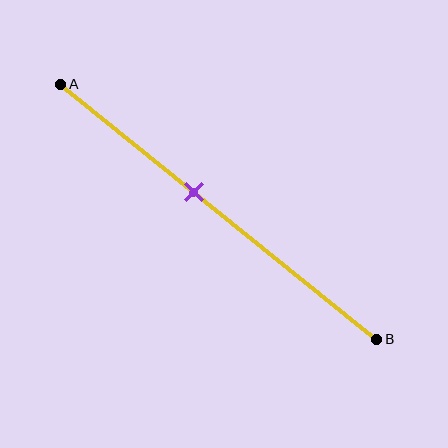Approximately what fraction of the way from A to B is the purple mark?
The purple mark is approximately 40% of the way from A to B.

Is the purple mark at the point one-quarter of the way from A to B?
No, the mark is at about 40% from A, not at the 25% one-quarter point.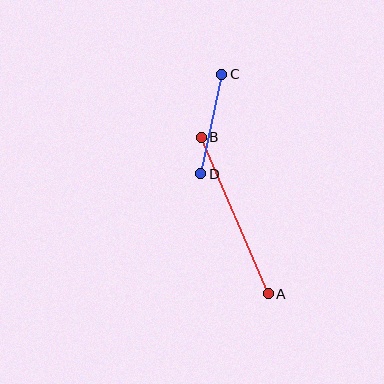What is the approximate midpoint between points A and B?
The midpoint is at approximately (235, 215) pixels.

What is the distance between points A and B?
The distance is approximately 170 pixels.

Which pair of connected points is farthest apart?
Points A and B are farthest apart.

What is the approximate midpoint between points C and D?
The midpoint is at approximately (211, 124) pixels.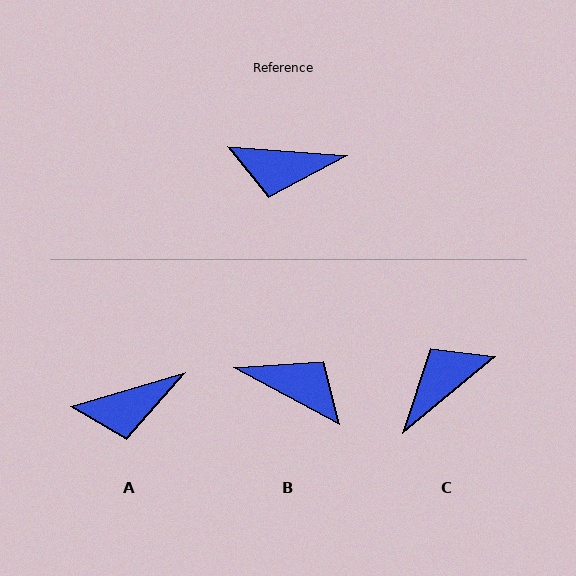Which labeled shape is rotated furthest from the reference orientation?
B, about 156 degrees away.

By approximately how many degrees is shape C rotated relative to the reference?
Approximately 137 degrees clockwise.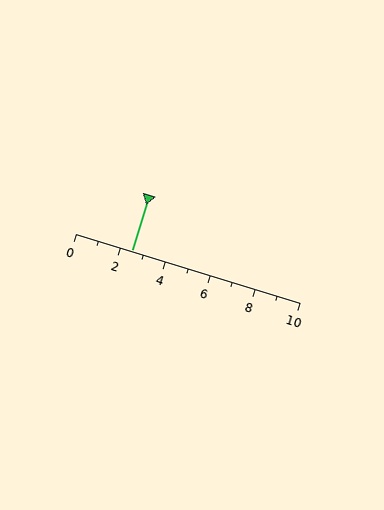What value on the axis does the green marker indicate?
The marker indicates approximately 2.5.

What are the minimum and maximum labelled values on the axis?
The axis runs from 0 to 10.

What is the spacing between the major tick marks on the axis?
The major ticks are spaced 2 apart.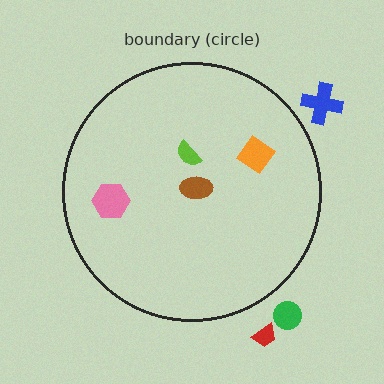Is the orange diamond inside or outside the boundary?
Inside.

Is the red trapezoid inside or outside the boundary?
Outside.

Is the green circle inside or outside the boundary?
Outside.